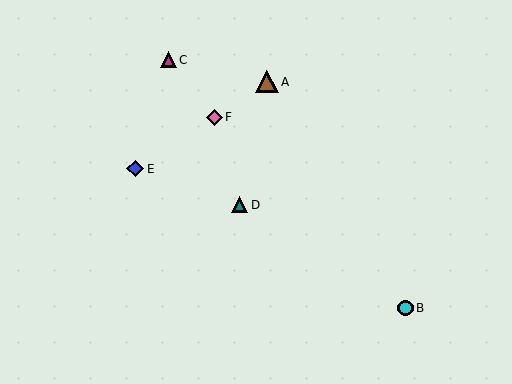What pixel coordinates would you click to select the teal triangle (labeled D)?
Click at (239, 205) to select the teal triangle D.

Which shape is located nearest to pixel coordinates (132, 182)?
The blue diamond (labeled E) at (135, 169) is nearest to that location.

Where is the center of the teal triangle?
The center of the teal triangle is at (239, 205).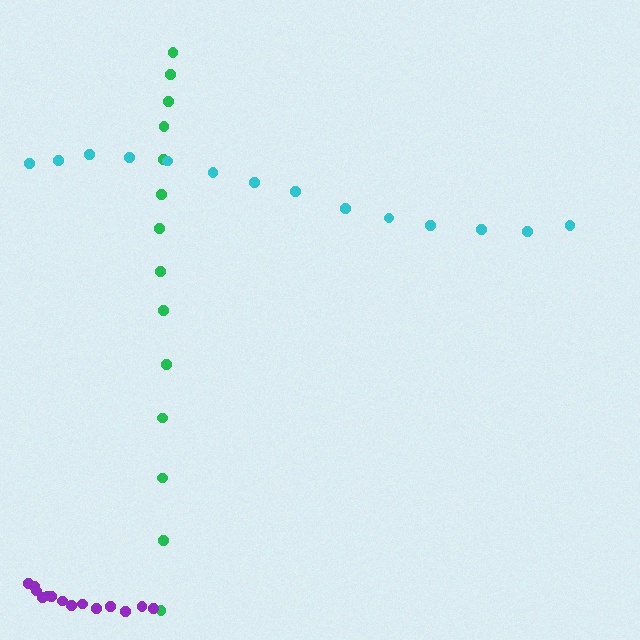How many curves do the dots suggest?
There are 3 distinct paths.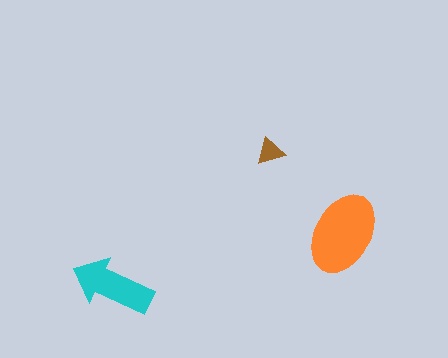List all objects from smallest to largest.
The brown triangle, the cyan arrow, the orange ellipse.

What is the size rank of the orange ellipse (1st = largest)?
1st.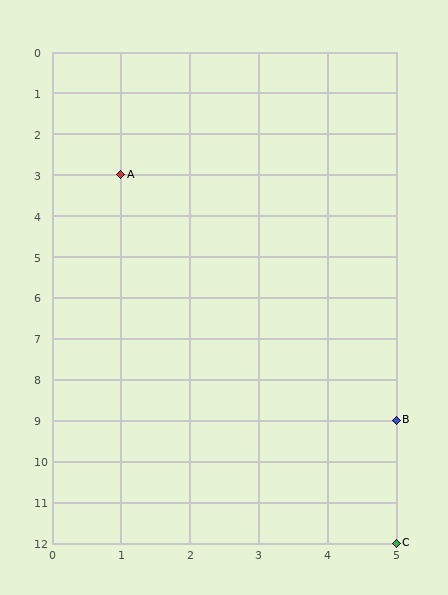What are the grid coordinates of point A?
Point A is at grid coordinates (1, 3).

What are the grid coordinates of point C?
Point C is at grid coordinates (5, 12).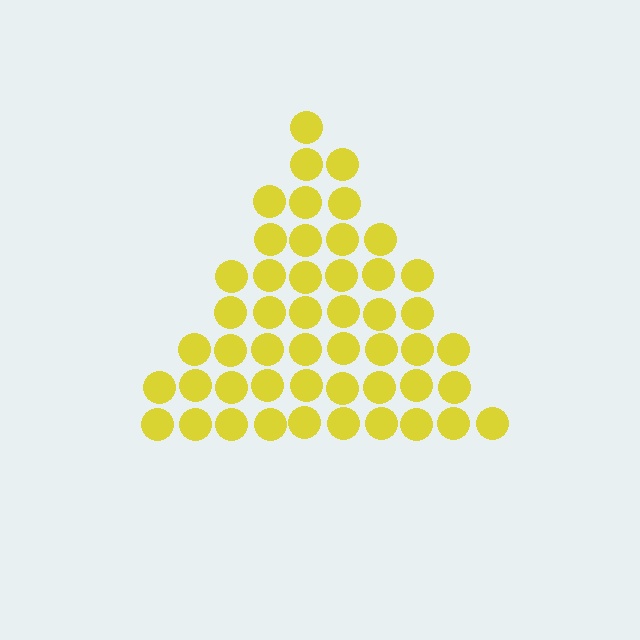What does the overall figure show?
The overall figure shows a triangle.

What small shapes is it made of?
It is made of small circles.